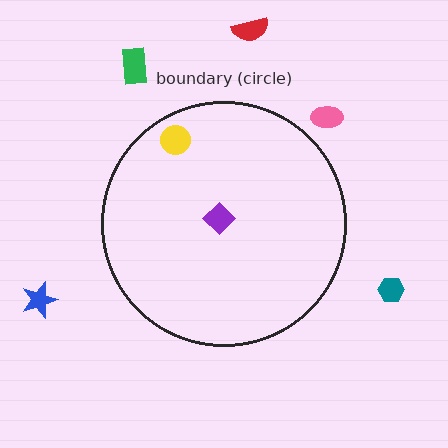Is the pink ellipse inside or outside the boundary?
Outside.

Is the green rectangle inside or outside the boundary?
Outside.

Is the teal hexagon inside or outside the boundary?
Outside.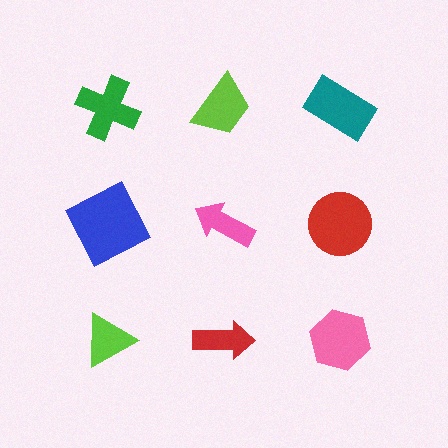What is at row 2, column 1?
A blue square.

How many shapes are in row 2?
3 shapes.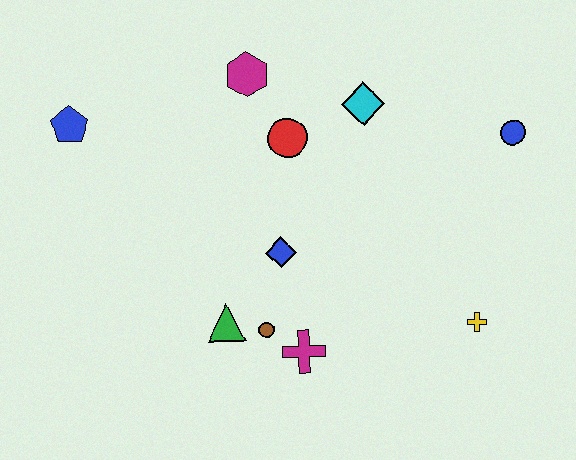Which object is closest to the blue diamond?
The brown circle is closest to the blue diamond.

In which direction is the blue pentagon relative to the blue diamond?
The blue pentagon is to the left of the blue diamond.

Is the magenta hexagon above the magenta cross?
Yes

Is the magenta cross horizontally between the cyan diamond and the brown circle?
Yes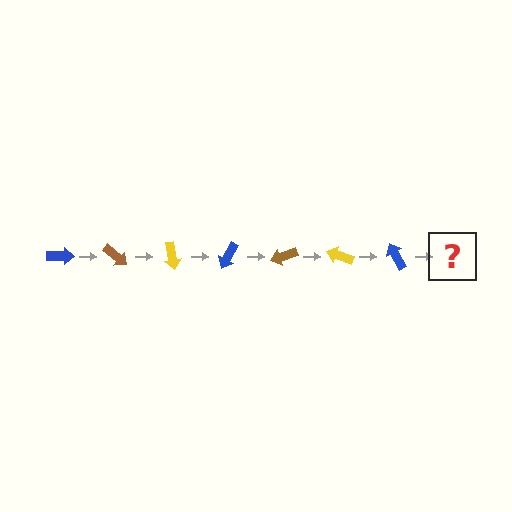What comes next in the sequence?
The next element should be a brown arrow, rotated 280 degrees from the start.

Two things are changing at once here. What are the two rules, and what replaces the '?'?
The two rules are that it rotates 40 degrees each step and the color cycles through blue, brown, and yellow. The '?' should be a brown arrow, rotated 280 degrees from the start.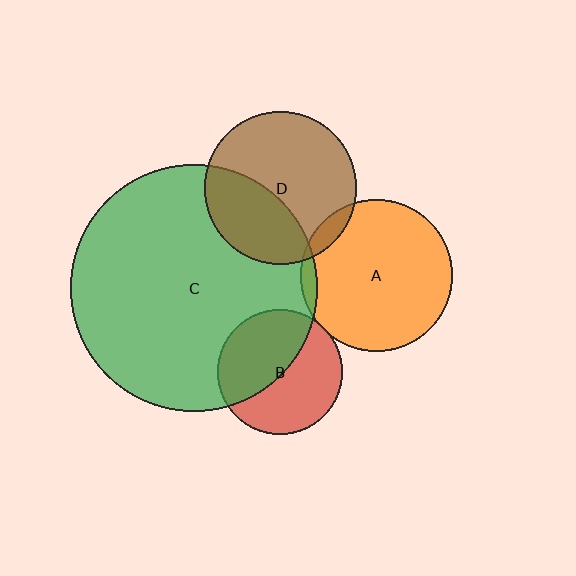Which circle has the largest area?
Circle C (green).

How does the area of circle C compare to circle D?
Approximately 2.6 times.